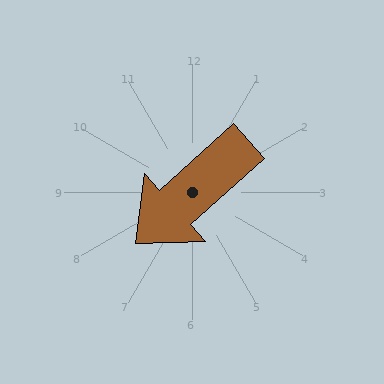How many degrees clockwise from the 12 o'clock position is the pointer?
Approximately 228 degrees.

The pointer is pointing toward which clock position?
Roughly 8 o'clock.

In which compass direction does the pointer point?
Southwest.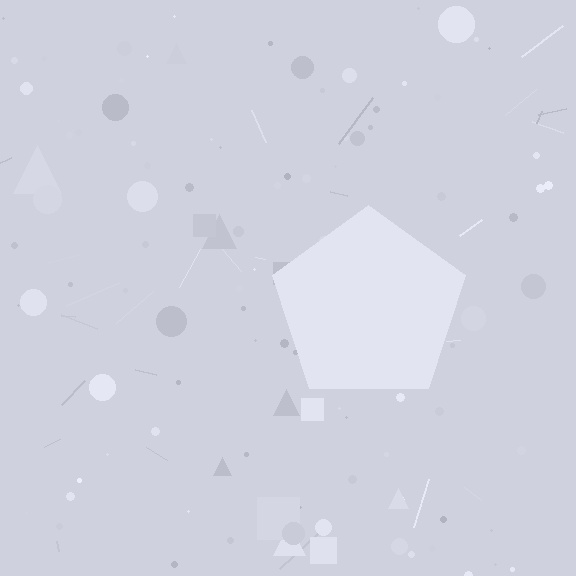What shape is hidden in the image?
A pentagon is hidden in the image.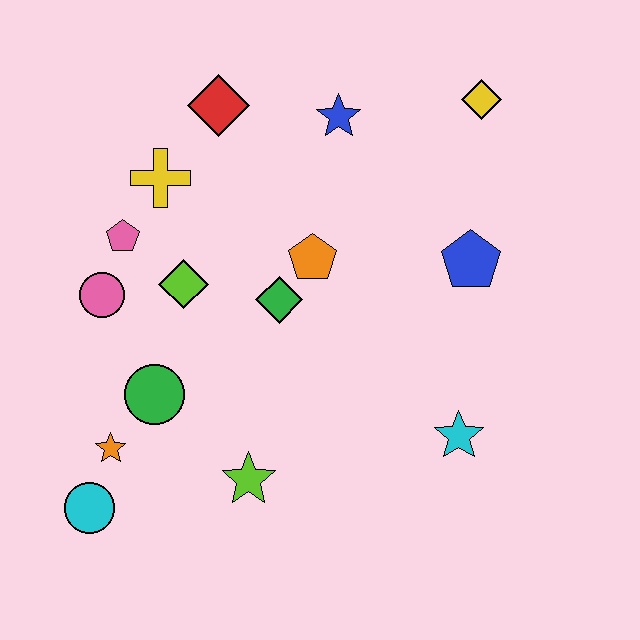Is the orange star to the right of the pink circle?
Yes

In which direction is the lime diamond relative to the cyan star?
The lime diamond is to the left of the cyan star.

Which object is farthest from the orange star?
The yellow diamond is farthest from the orange star.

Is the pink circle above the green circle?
Yes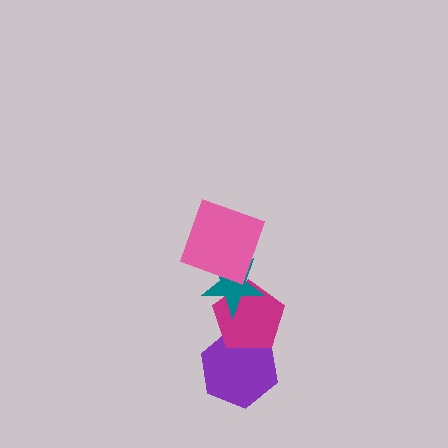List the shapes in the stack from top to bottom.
From top to bottom: the pink square, the teal star, the magenta pentagon, the purple hexagon.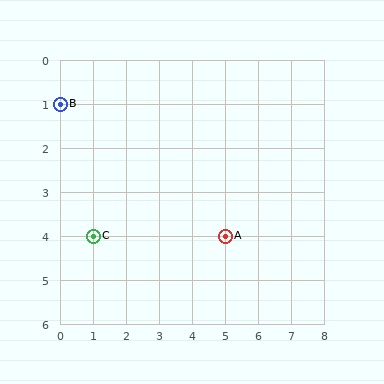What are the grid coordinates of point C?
Point C is at grid coordinates (1, 4).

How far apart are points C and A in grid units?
Points C and A are 4 columns apart.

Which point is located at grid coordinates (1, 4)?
Point C is at (1, 4).